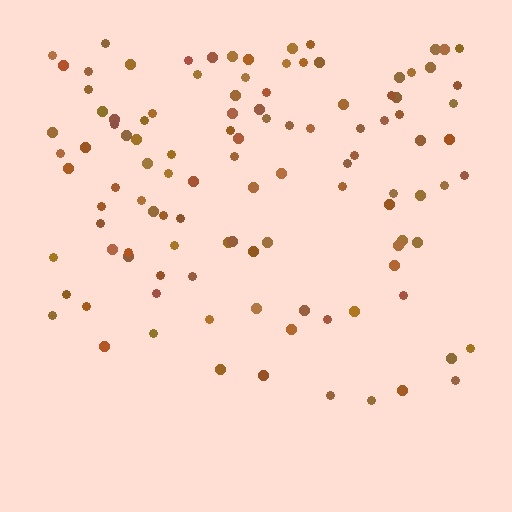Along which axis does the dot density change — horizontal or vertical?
Vertical.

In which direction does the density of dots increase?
From bottom to top, with the top side densest.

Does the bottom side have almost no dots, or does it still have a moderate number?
Still a moderate number, just noticeably fewer than the top.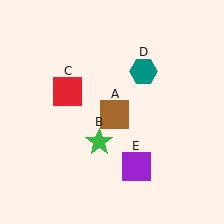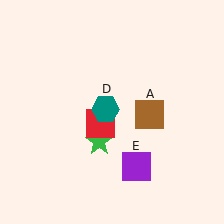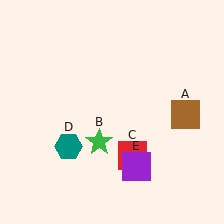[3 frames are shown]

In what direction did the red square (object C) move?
The red square (object C) moved down and to the right.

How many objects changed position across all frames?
3 objects changed position: brown square (object A), red square (object C), teal hexagon (object D).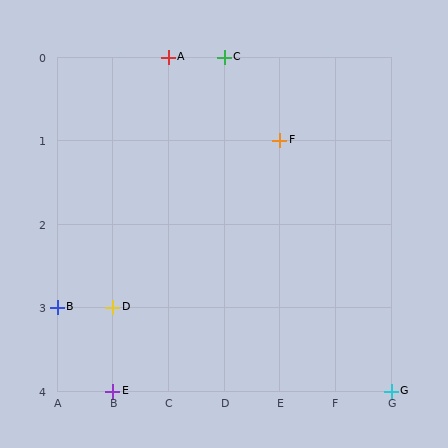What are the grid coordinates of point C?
Point C is at grid coordinates (D, 0).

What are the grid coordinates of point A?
Point A is at grid coordinates (C, 0).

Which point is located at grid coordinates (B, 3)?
Point D is at (B, 3).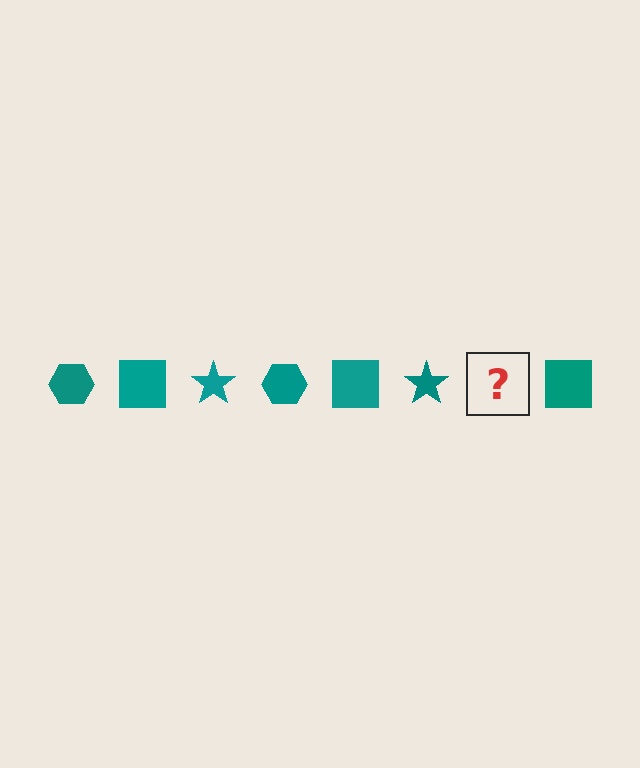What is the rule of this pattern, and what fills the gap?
The rule is that the pattern cycles through hexagon, square, star shapes in teal. The gap should be filled with a teal hexagon.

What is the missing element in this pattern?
The missing element is a teal hexagon.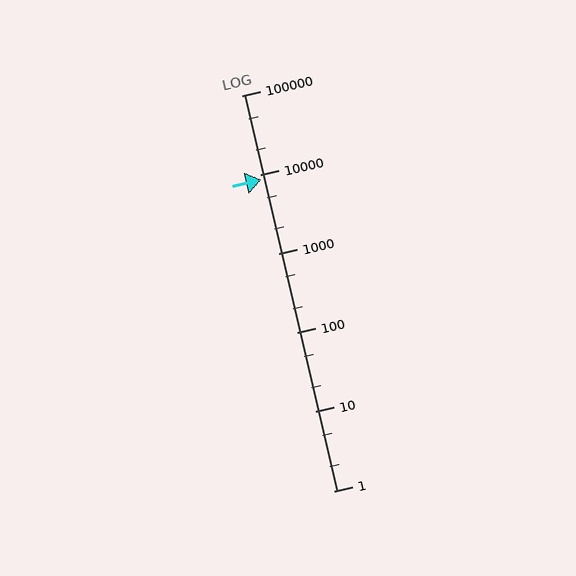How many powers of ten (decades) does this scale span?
The scale spans 5 decades, from 1 to 100000.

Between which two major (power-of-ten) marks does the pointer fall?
The pointer is between 1000 and 10000.